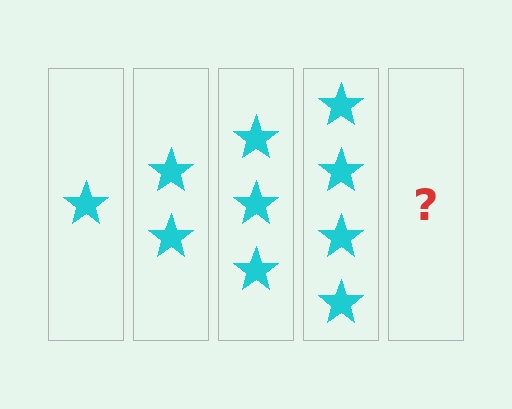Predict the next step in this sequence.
The next step is 5 stars.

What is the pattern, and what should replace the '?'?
The pattern is that each step adds one more star. The '?' should be 5 stars.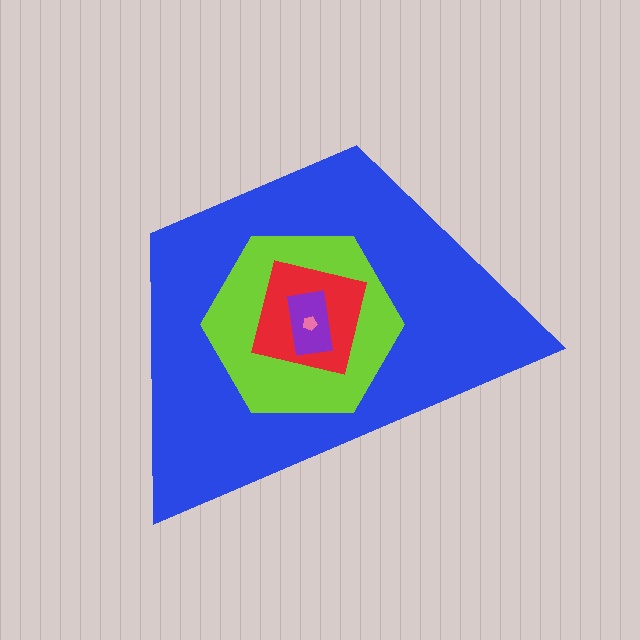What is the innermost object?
The pink pentagon.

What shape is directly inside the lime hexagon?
The red square.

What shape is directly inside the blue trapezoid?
The lime hexagon.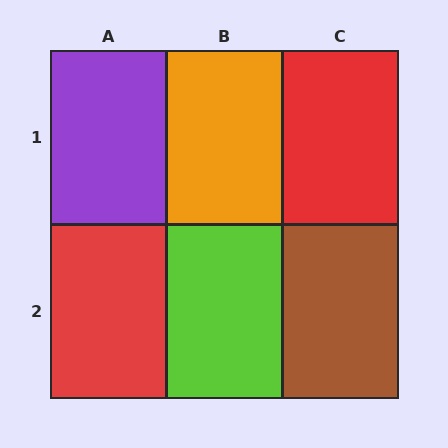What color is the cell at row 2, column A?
Red.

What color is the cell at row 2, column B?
Lime.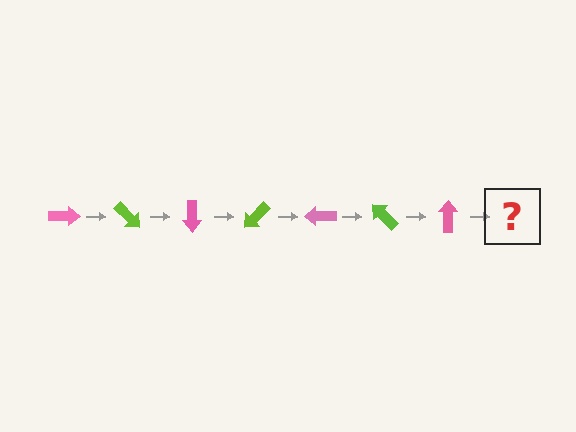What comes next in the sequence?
The next element should be a lime arrow, rotated 315 degrees from the start.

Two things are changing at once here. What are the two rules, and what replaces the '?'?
The two rules are that it rotates 45 degrees each step and the color cycles through pink and lime. The '?' should be a lime arrow, rotated 315 degrees from the start.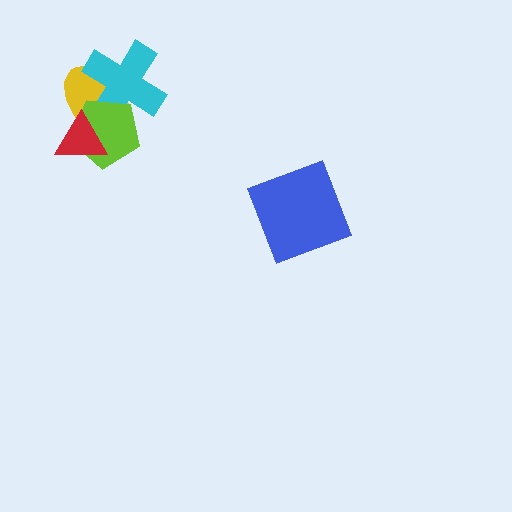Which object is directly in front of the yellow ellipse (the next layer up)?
The cyan cross is directly in front of the yellow ellipse.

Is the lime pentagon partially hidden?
Yes, it is partially covered by another shape.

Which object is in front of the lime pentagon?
The red triangle is in front of the lime pentagon.